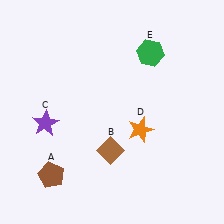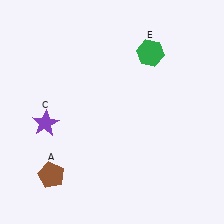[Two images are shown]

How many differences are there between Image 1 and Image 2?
There are 2 differences between the two images.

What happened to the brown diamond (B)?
The brown diamond (B) was removed in Image 2. It was in the bottom-left area of Image 1.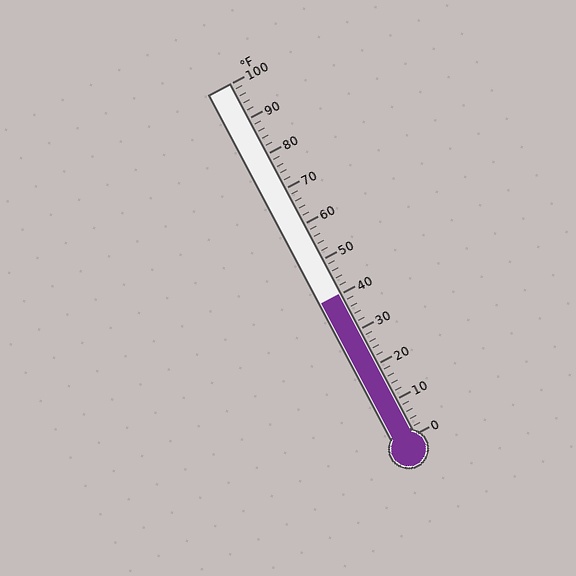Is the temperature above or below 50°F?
The temperature is below 50°F.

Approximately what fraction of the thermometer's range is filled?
The thermometer is filled to approximately 40% of its range.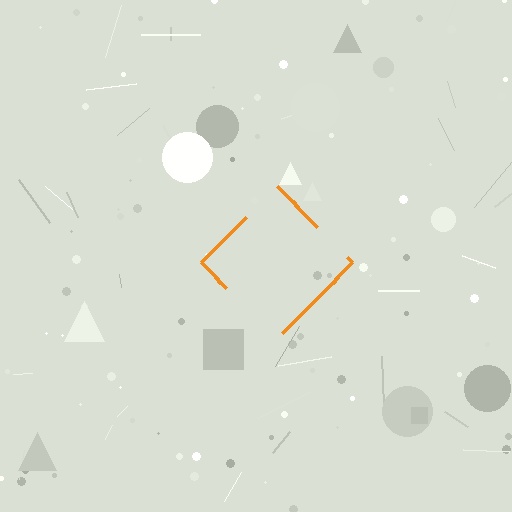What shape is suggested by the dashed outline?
The dashed outline suggests a diamond.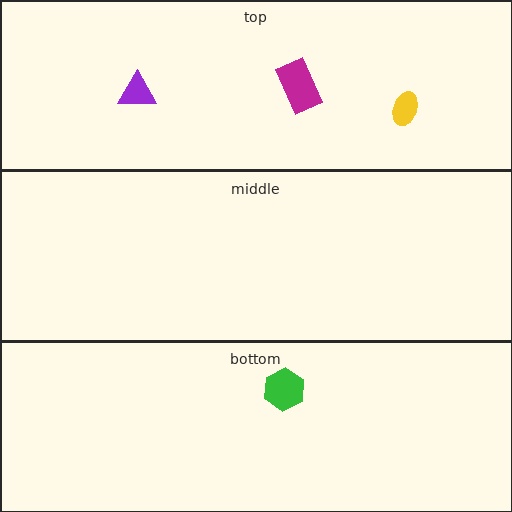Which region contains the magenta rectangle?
The top region.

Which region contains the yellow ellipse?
The top region.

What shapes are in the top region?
The magenta rectangle, the purple triangle, the yellow ellipse.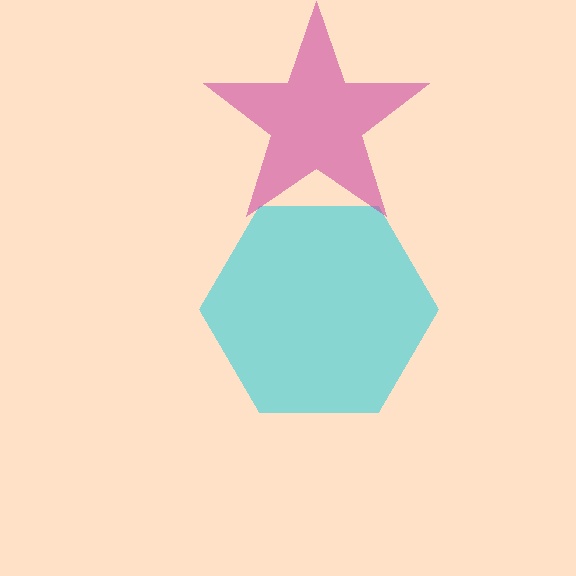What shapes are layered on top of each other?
The layered shapes are: a cyan hexagon, a magenta star.